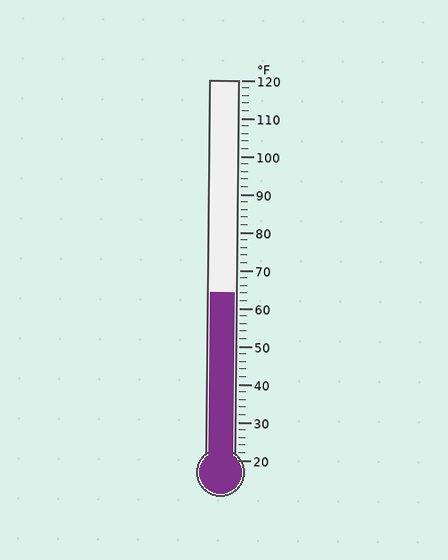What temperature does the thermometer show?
The thermometer shows approximately 64°F.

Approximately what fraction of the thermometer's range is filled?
The thermometer is filled to approximately 45% of its range.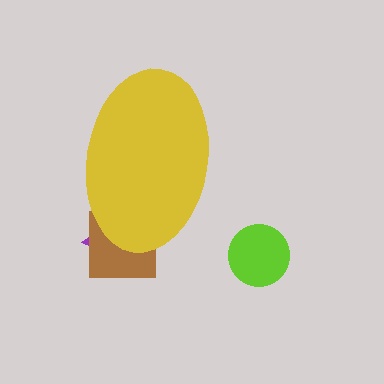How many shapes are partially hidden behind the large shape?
2 shapes are partially hidden.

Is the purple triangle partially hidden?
Yes, the purple triangle is partially hidden behind the yellow ellipse.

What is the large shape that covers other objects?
A yellow ellipse.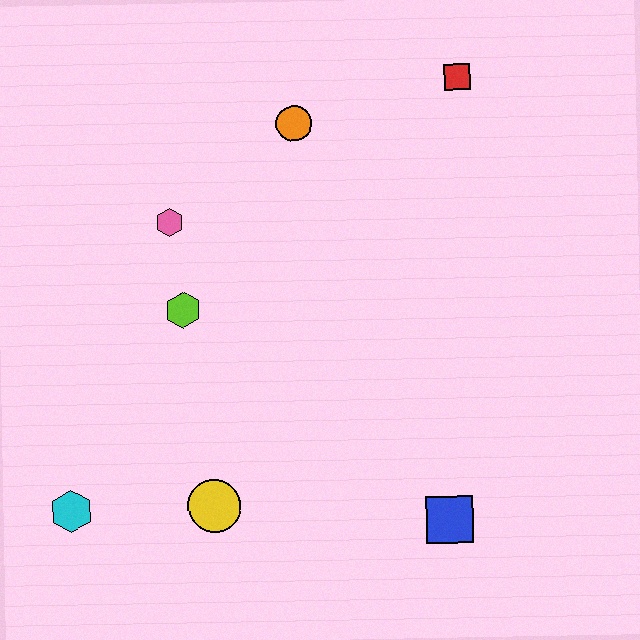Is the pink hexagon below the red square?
Yes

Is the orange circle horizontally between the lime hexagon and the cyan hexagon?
No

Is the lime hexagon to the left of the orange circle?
Yes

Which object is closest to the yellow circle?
The cyan hexagon is closest to the yellow circle.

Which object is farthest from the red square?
The cyan hexagon is farthest from the red square.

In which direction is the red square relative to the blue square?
The red square is above the blue square.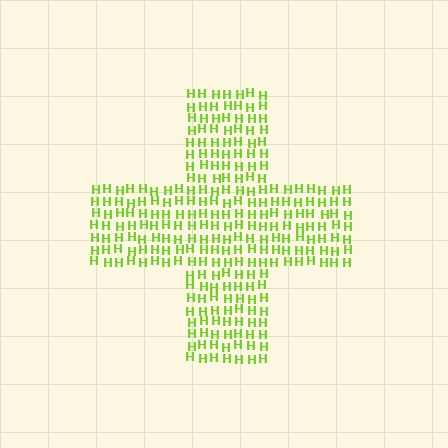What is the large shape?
The large shape is a cross.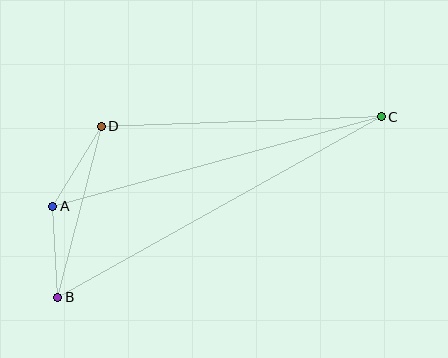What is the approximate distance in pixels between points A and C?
The distance between A and C is approximately 340 pixels.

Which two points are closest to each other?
Points A and B are closest to each other.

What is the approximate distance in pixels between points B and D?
The distance between B and D is approximately 176 pixels.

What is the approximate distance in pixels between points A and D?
The distance between A and D is approximately 94 pixels.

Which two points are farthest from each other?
Points B and C are farthest from each other.